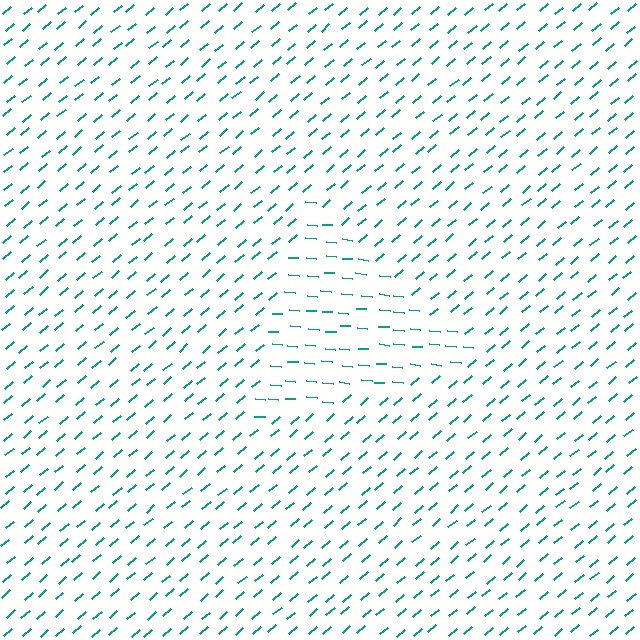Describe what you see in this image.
The image is filled with small teal line segments. A triangle region in the image has lines oriented differently from the surrounding lines, creating a visible texture boundary.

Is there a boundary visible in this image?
Yes, there is a texture boundary formed by a change in line orientation.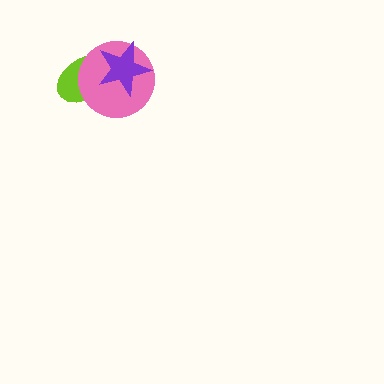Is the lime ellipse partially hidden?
Yes, it is partially covered by another shape.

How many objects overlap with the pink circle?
2 objects overlap with the pink circle.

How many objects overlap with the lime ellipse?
2 objects overlap with the lime ellipse.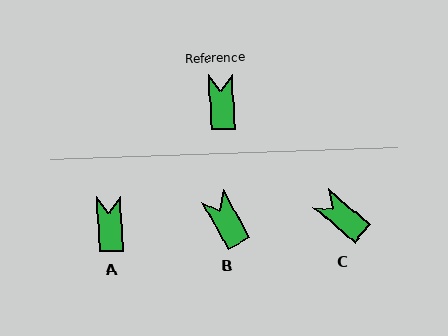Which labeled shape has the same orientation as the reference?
A.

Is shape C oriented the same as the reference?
No, it is off by about 47 degrees.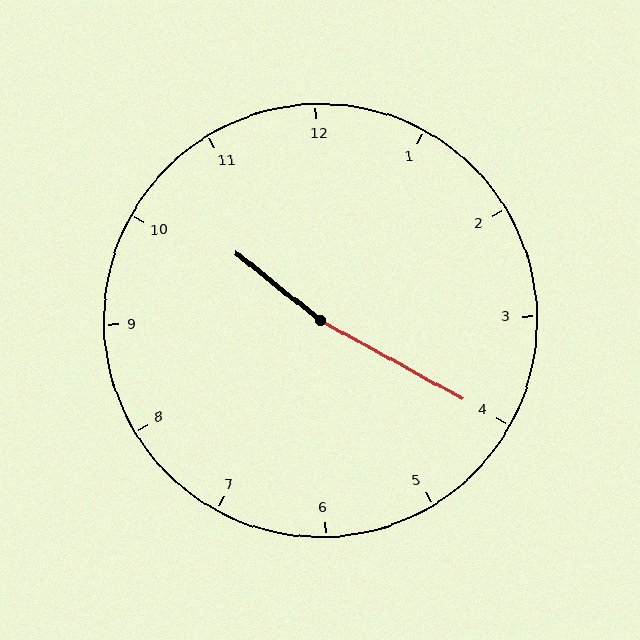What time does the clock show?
10:20.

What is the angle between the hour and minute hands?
Approximately 170 degrees.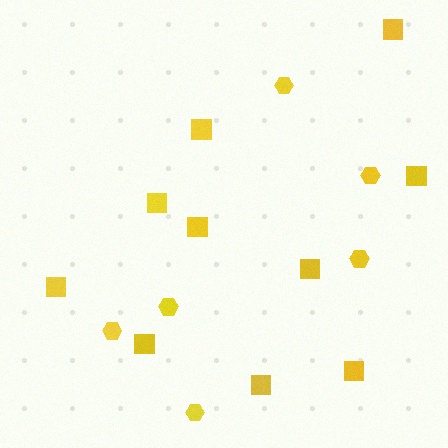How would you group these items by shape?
There are 2 groups: one group of squares (10) and one group of hexagons (6).